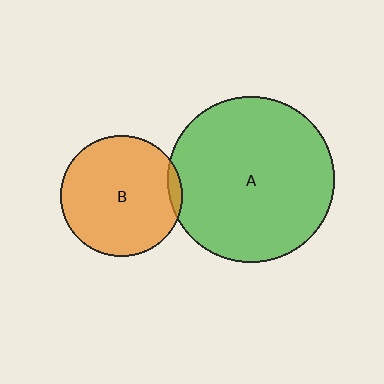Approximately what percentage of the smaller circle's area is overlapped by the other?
Approximately 5%.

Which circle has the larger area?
Circle A (green).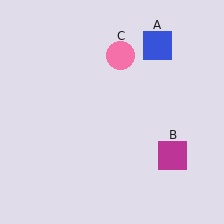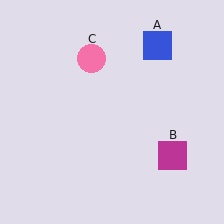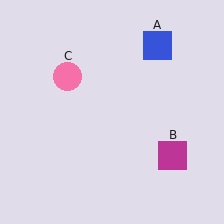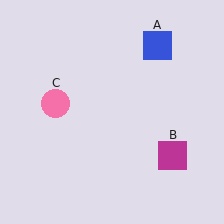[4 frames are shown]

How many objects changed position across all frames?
1 object changed position: pink circle (object C).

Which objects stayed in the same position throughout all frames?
Blue square (object A) and magenta square (object B) remained stationary.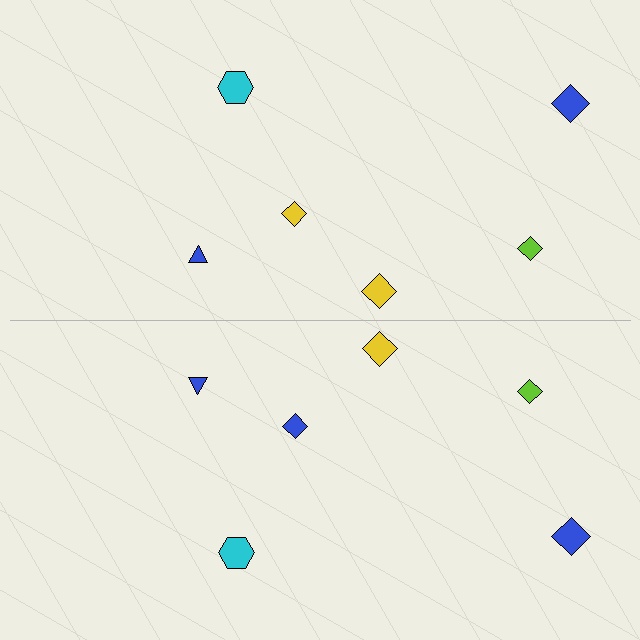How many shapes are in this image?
There are 12 shapes in this image.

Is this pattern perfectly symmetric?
No, the pattern is not perfectly symmetric. The blue diamond on the bottom side breaks the symmetry — its mirror counterpart is yellow.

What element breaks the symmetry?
The blue diamond on the bottom side breaks the symmetry — its mirror counterpart is yellow.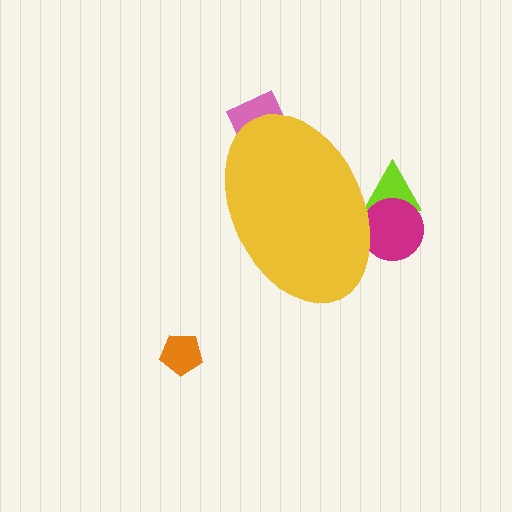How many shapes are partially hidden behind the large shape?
3 shapes are partially hidden.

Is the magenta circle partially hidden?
Yes, the magenta circle is partially hidden behind the yellow ellipse.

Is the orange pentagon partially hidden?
No, the orange pentagon is fully visible.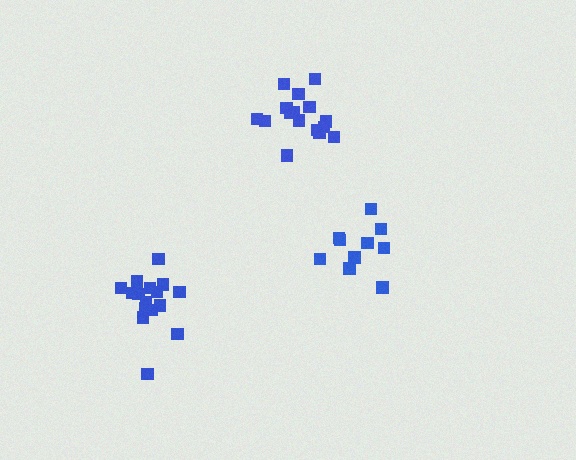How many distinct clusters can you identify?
There are 3 distinct clusters.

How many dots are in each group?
Group 1: 16 dots, Group 2: 10 dots, Group 3: 16 dots (42 total).